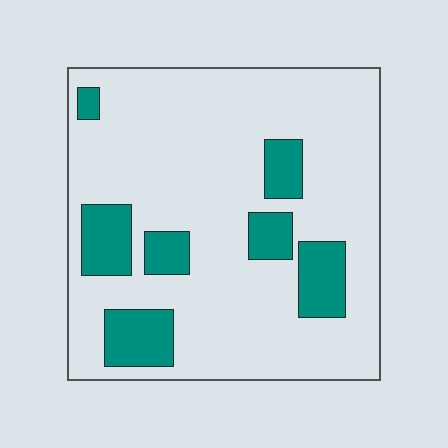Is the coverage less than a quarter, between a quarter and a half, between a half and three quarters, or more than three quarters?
Less than a quarter.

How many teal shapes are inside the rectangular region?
7.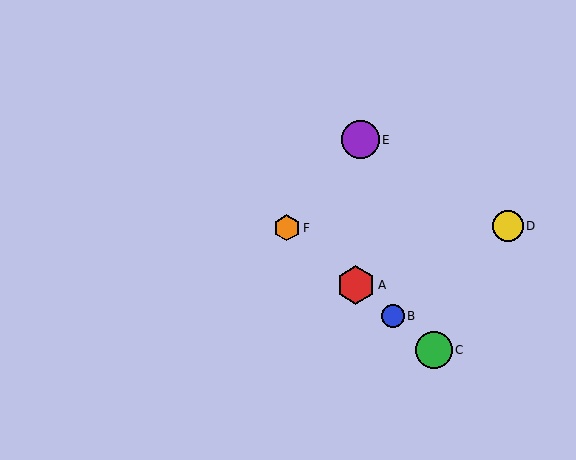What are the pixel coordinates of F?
Object F is at (287, 228).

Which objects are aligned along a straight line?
Objects A, B, C, F are aligned along a straight line.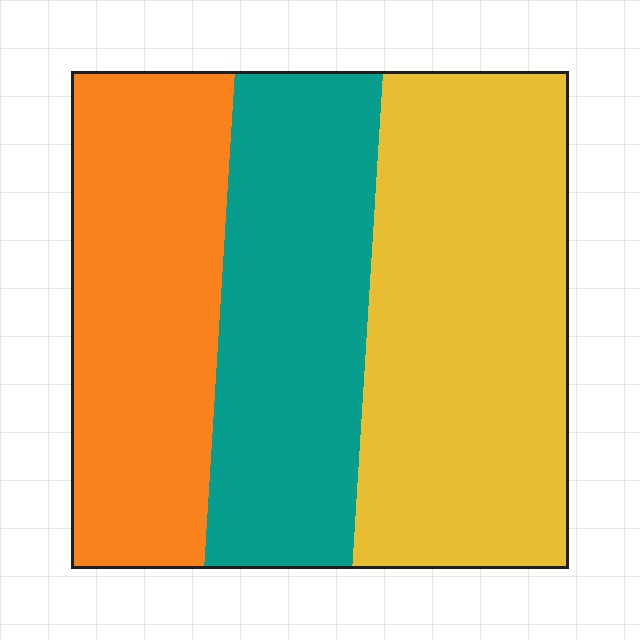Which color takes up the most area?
Yellow, at roughly 40%.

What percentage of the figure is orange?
Orange takes up about one third (1/3) of the figure.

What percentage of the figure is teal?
Teal covers around 30% of the figure.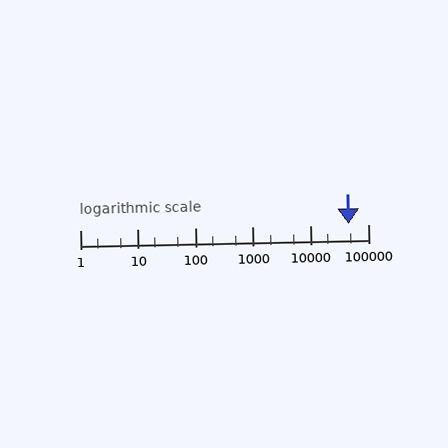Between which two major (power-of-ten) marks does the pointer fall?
The pointer is between 10000 and 100000.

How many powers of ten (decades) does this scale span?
The scale spans 5 decades, from 1 to 100000.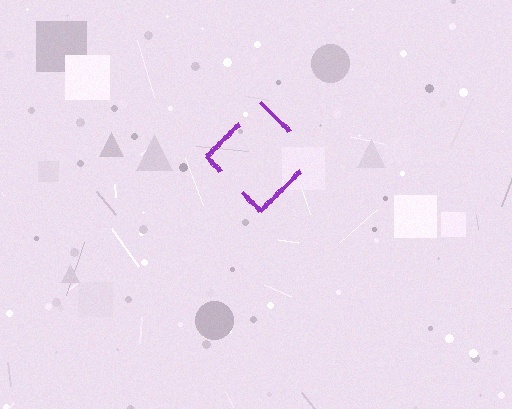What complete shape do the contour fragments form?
The contour fragments form a diamond.